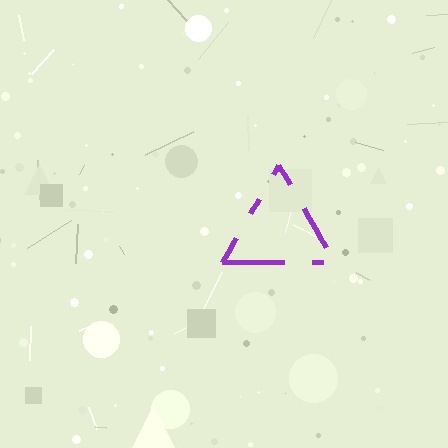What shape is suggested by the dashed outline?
The dashed outline suggests a triangle.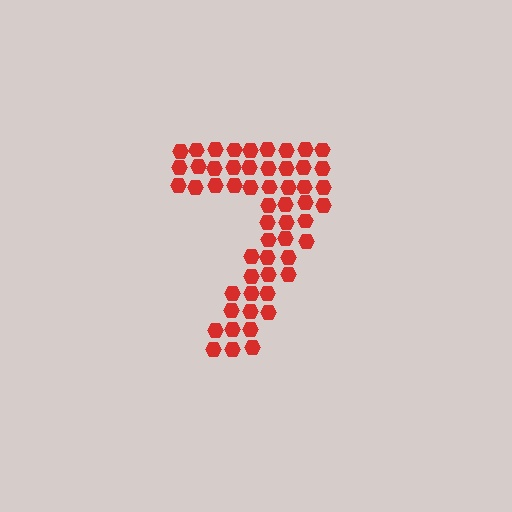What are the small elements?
The small elements are hexagons.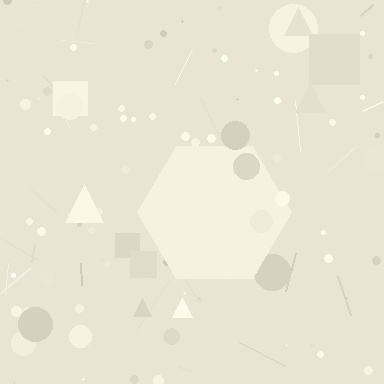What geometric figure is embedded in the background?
A hexagon is embedded in the background.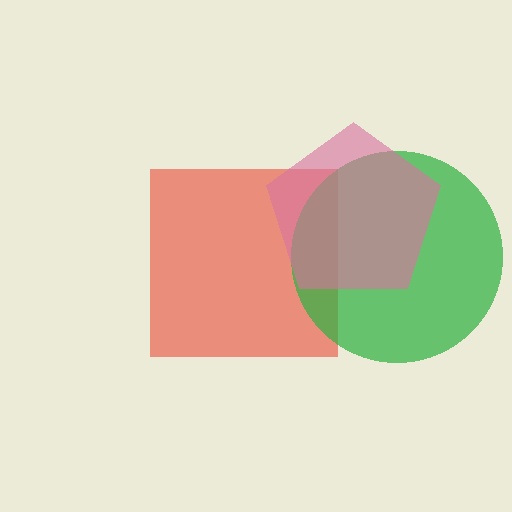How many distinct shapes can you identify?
There are 3 distinct shapes: a red square, a green circle, a pink pentagon.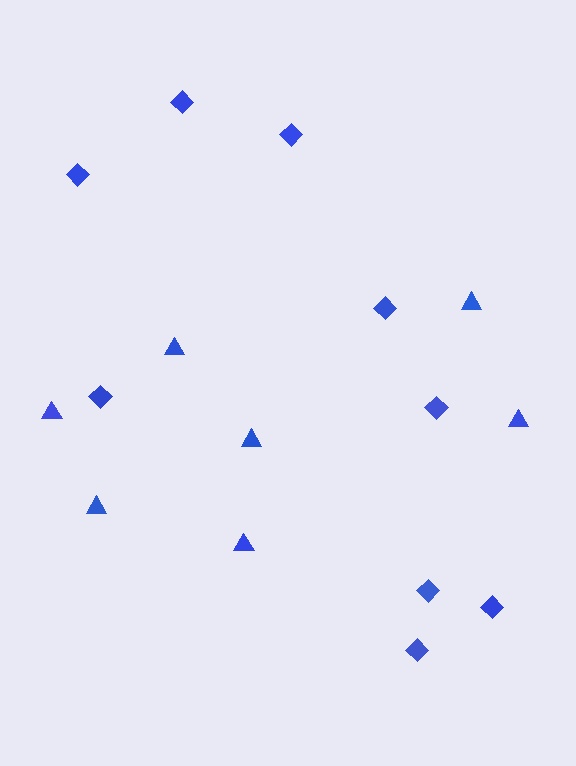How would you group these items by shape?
There are 2 groups: one group of diamonds (9) and one group of triangles (7).